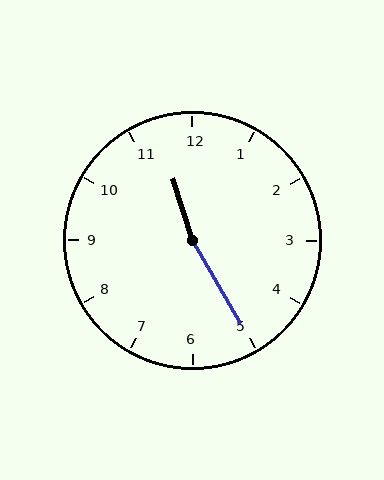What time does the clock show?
11:25.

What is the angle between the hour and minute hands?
Approximately 168 degrees.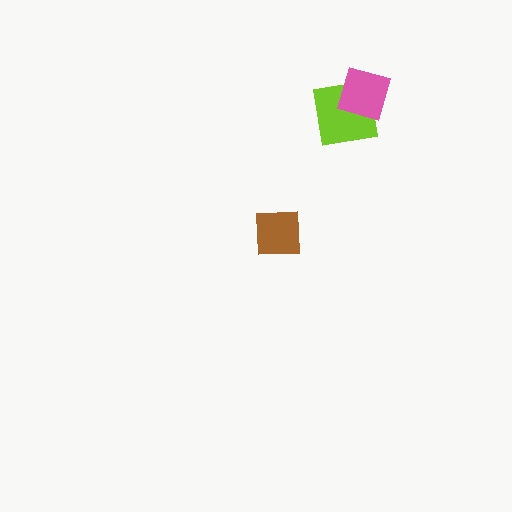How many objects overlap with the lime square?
1 object overlaps with the lime square.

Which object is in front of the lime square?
The pink diamond is in front of the lime square.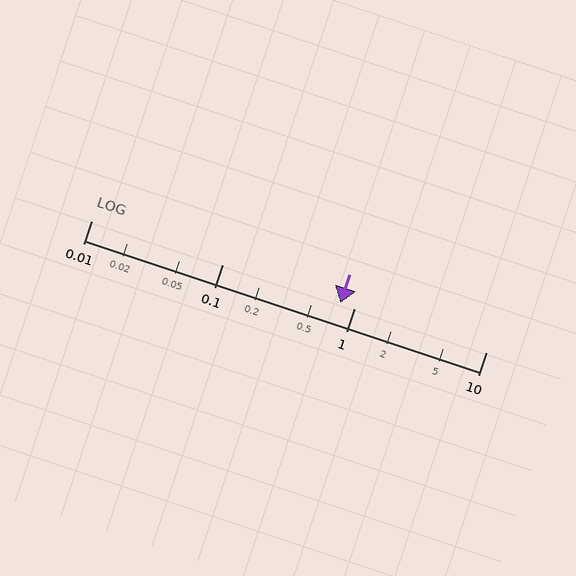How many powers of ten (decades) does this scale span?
The scale spans 3 decades, from 0.01 to 10.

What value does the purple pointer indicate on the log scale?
The pointer indicates approximately 0.78.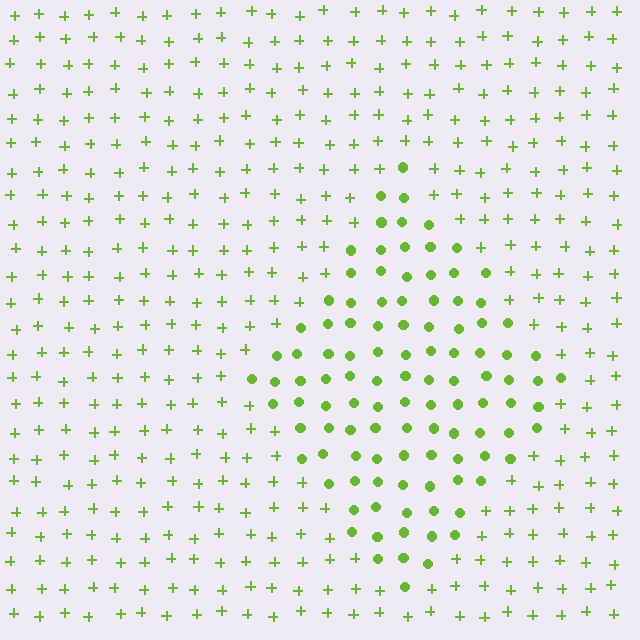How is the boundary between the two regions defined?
The boundary is defined by a change in element shape: circles inside vs. plus signs outside. All elements share the same color and spacing.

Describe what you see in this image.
The image is filled with small lime elements arranged in a uniform grid. A diamond-shaped region contains circles, while the surrounding area contains plus signs. The boundary is defined purely by the change in element shape.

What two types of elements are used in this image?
The image uses circles inside the diamond region and plus signs outside it.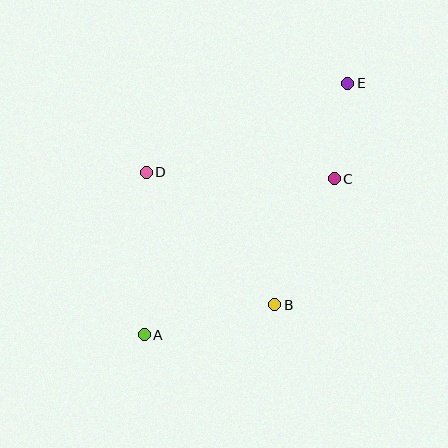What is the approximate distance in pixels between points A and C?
The distance between A and C is approximately 246 pixels.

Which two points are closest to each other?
Points C and E are closest to each other.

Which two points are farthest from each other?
Points A and E are farthest from each other.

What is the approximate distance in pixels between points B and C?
The distance between B and C is approximately 140 pixels.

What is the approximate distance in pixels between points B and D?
The distance between B and D is approximately 185 pixels.